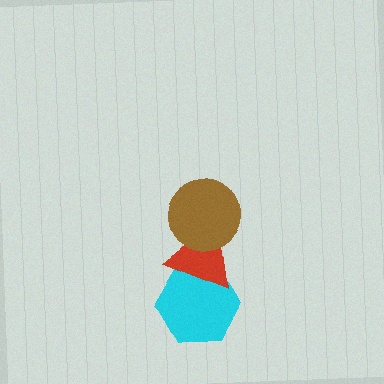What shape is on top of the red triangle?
The brown circle is on top of the red triangle.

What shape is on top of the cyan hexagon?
The red triangle is on top of the cyan hexagon.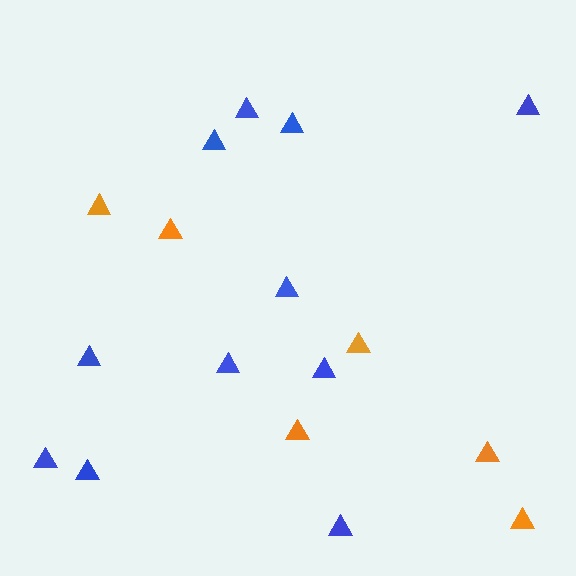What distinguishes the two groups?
There are 2 groups: one group of orange triangles (6) and one group of blue triangles (11).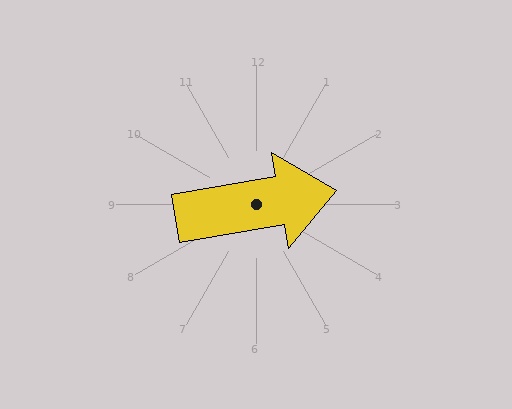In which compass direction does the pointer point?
East.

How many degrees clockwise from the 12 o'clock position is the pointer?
Approximately 80 degrees.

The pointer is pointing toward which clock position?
Roughly 3 o'clock.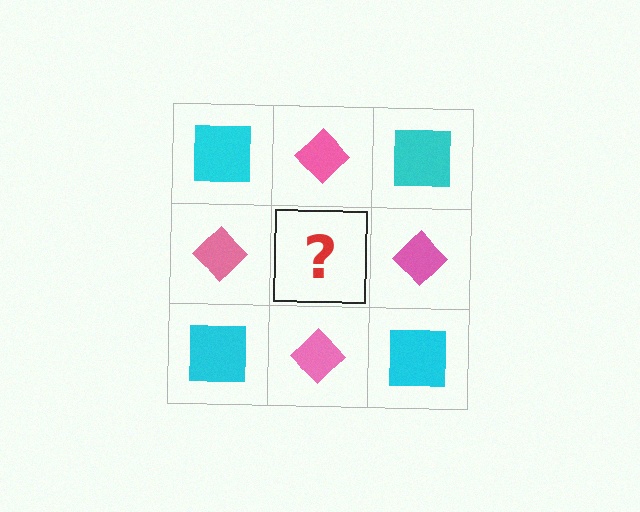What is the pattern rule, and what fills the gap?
The rule is that it alternates cyan square and pink diamond in a checkerboard pattern. The gap should be filled with a cyan square.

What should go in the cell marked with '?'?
The missing cell should contain a cyan square.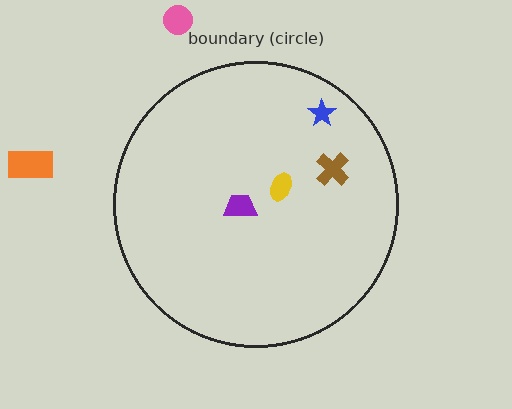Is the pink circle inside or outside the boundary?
Outside.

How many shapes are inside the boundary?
4 inside, 2 outside.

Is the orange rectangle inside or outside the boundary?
Outside.